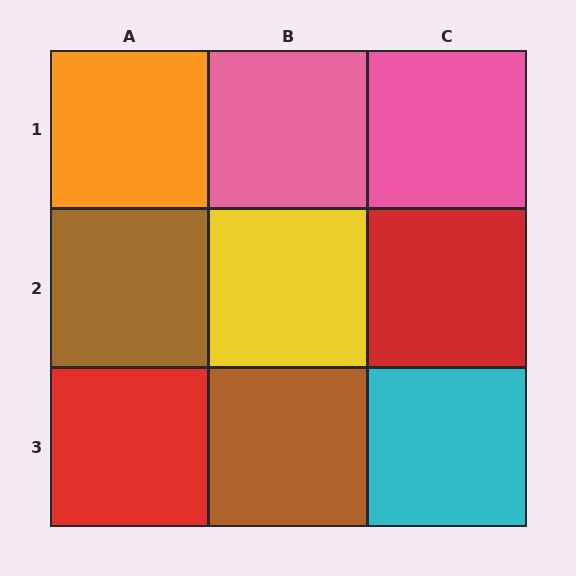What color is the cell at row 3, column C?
Cyan.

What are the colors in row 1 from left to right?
Orange, pink, pink.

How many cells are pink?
2 cells are pink.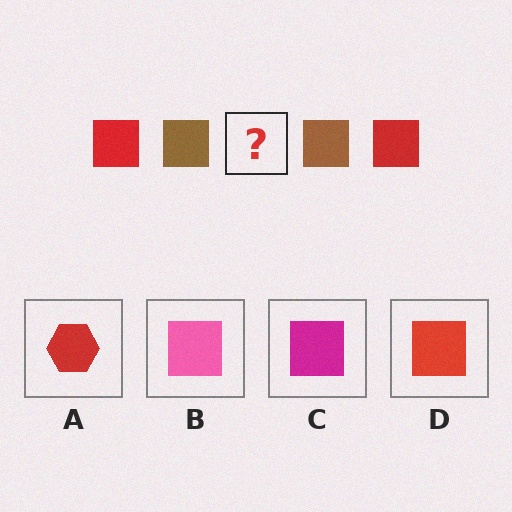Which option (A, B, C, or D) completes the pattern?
D.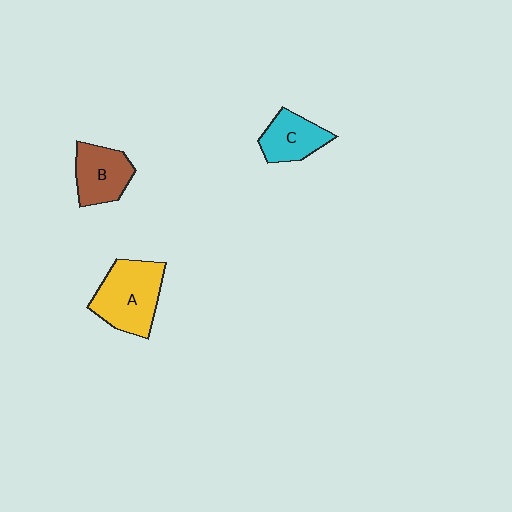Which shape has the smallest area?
Shape C (cyan).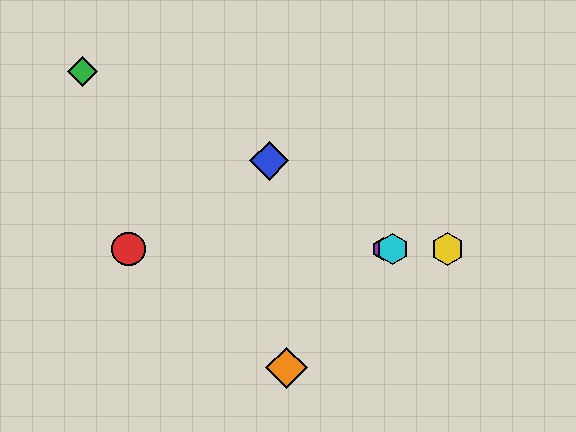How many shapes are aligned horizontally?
4 shapes (the red circle, the yellow hexagon, the purple hexagon, the cyan hexagon) are aligned horizontally.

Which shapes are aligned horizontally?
The red circle, the yellow hexagon, the purple hexagon, the cyan hexagon are aligned horizontally.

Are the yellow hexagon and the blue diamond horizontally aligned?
No, the yellow hexagon is at y≈249 and the blue diamond is at y≈161.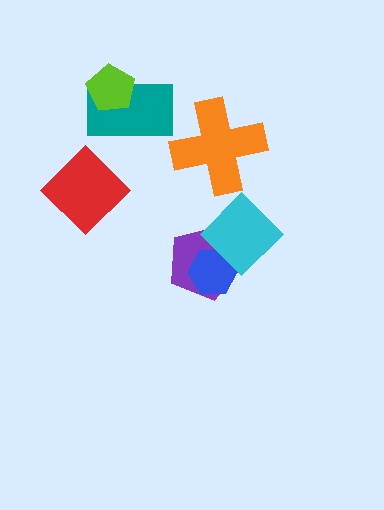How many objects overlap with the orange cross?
0 objects overlap with the orange cross.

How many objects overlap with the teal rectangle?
1 object overlaps with the teal rectangle.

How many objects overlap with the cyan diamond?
2 objects overlap with the cyan diamond.